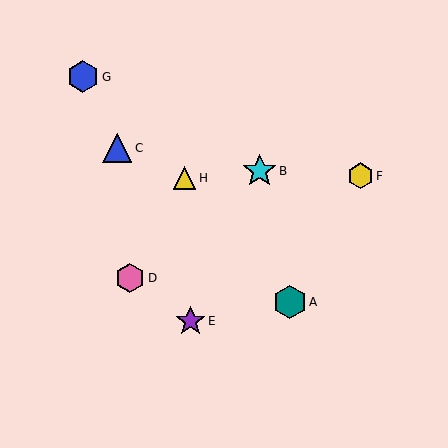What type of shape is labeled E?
Shape E is a purple star.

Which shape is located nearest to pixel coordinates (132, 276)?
The pink hexagon (labeled D) at (130, 278) is nearest to that location.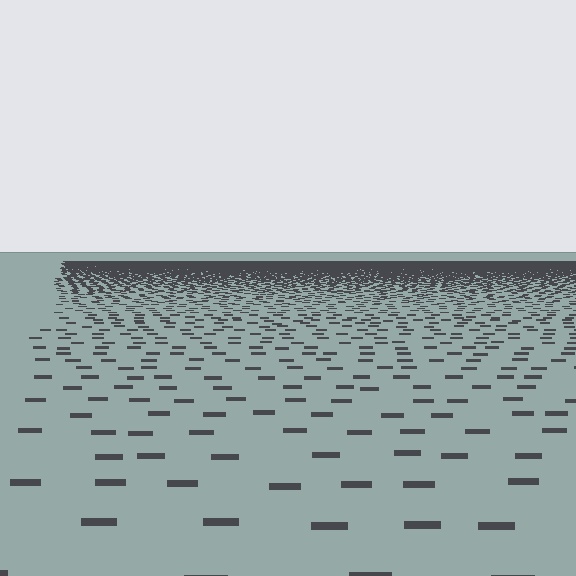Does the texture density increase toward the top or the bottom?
Density increases toward the top.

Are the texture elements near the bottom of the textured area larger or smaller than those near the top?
Larger. Near the bottom, elements are closer to the viewer and appear at a bigger on-screen size.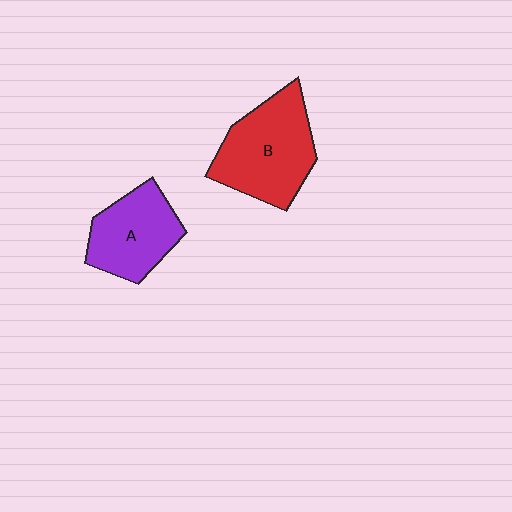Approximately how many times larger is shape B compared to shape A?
Approximately 1.3 times.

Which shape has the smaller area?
Shape A (purple).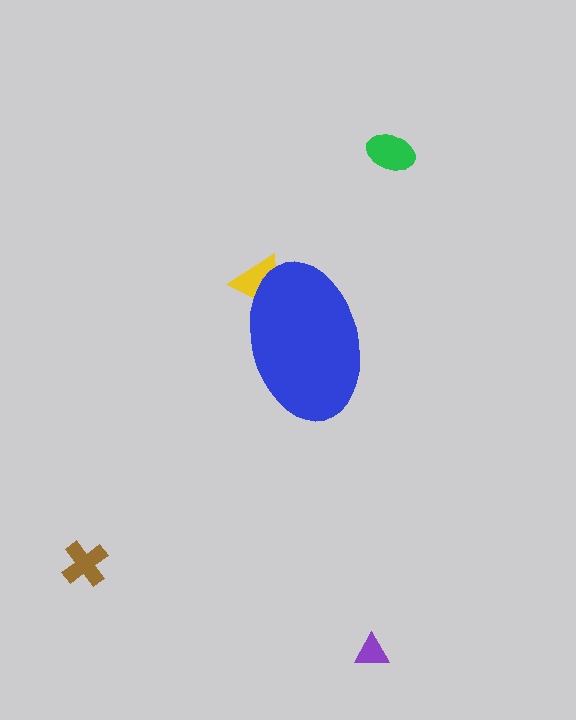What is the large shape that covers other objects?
A blue ellipse.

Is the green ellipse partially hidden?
No, the green ellipse is fully visible.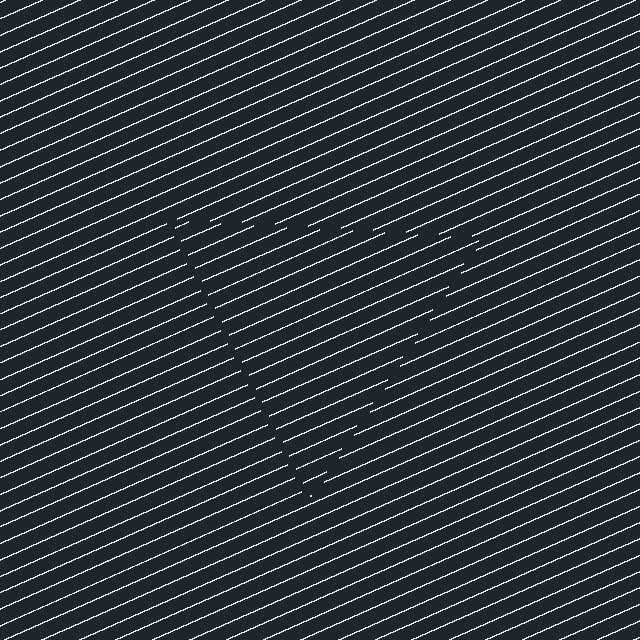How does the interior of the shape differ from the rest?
The interior of the shape contains the same grating, shifted by half a period — the contour is defined by the phase discontinuity where line-ends from the inner and outer gratings abut.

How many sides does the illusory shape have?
3 sides — the line-ends trace a triangle.